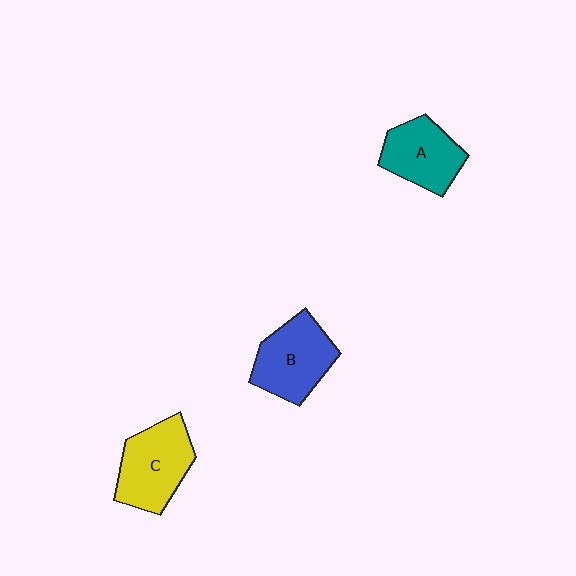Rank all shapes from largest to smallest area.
From largest to smallest: C (yellow), B (blue), A (teal).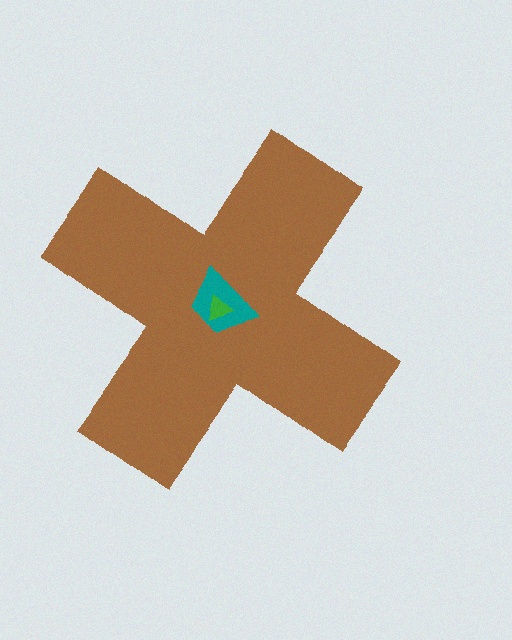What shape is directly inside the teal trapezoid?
The green triangle.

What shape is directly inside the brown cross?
The teal trapezoid.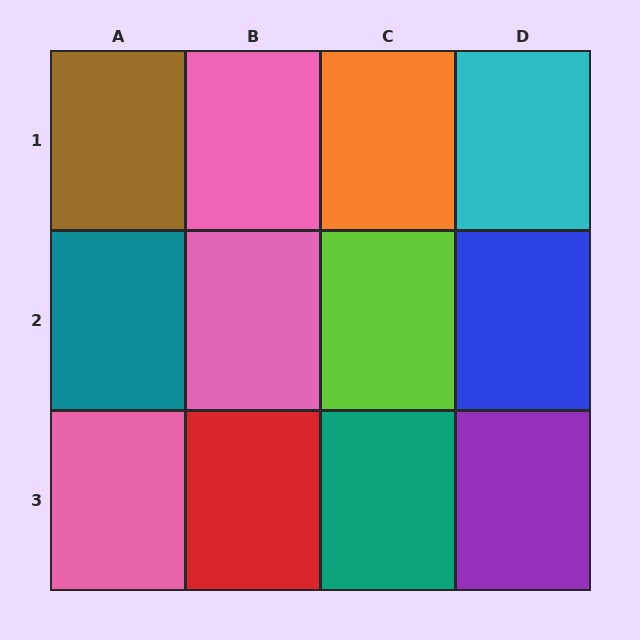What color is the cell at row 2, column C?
Lime.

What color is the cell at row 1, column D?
Cyan.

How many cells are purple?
1 cell is purple.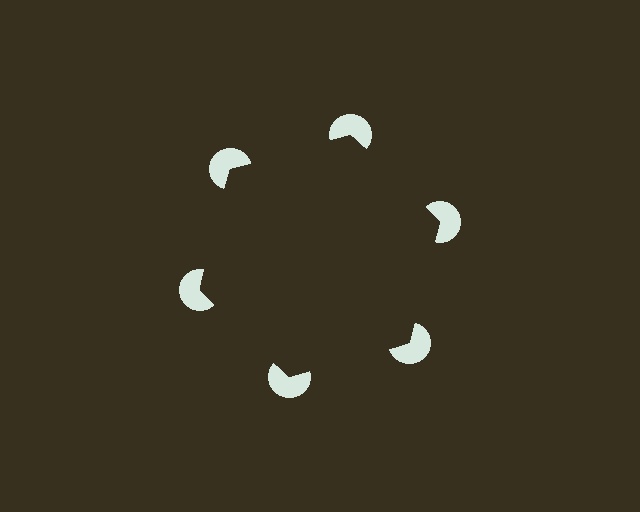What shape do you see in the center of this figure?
An illusory hexagon — its edges are inferred from the aligned wedge cuts in the pac-man discs, not physically drawn.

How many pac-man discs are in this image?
There are 6 — one at each vertex of the illusory hexagon.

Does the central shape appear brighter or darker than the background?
It typically appears slightly darker than the background, even though no actual brightness change is drawn.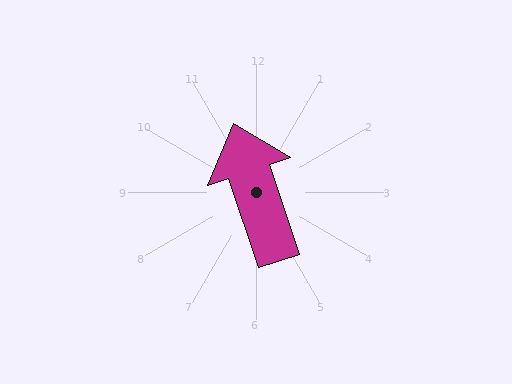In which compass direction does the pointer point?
North.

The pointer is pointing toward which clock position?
Roughly 11 o'clock.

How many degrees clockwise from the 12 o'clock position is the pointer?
Approximately 342 degrees.